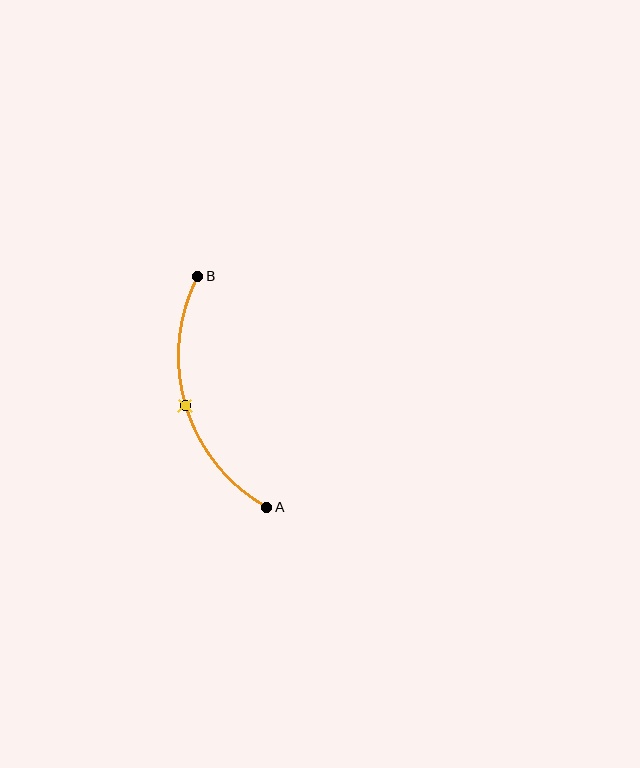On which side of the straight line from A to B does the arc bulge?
The arc bulges to the left of the straight line connecting A and B.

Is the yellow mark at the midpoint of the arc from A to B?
Yes. The yellow mark lies on the arc at equal arc-length from both A and B — it is the arc midpoint.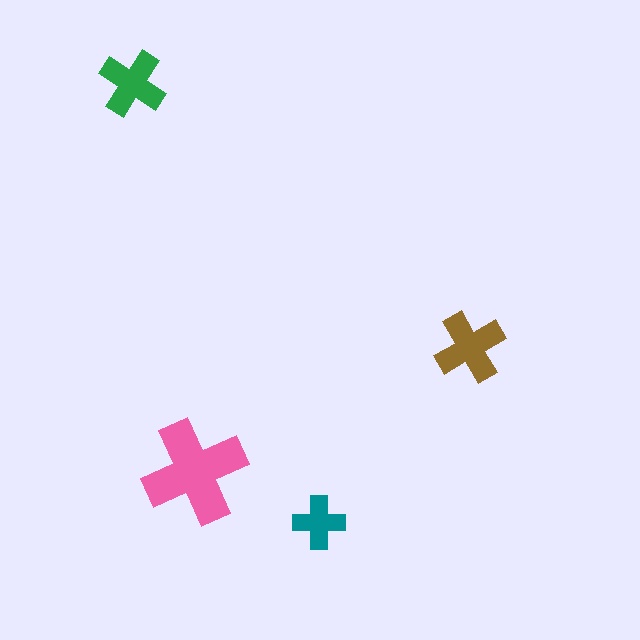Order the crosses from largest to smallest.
the pink one, the brown one, the green one, the teal one.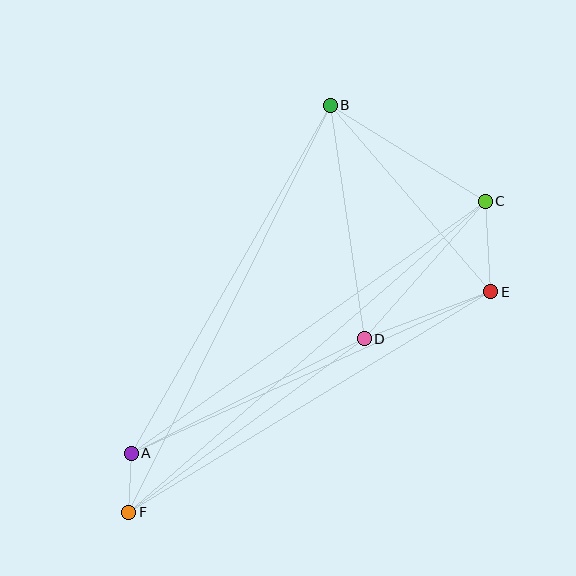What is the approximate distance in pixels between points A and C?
The distance between A and C is approximately 435 pixels.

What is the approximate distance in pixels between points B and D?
The distance between B and D is approximately 236 pixels.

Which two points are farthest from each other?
Points C and F are farthest from each other.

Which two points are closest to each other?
Points A and F are closest to each other.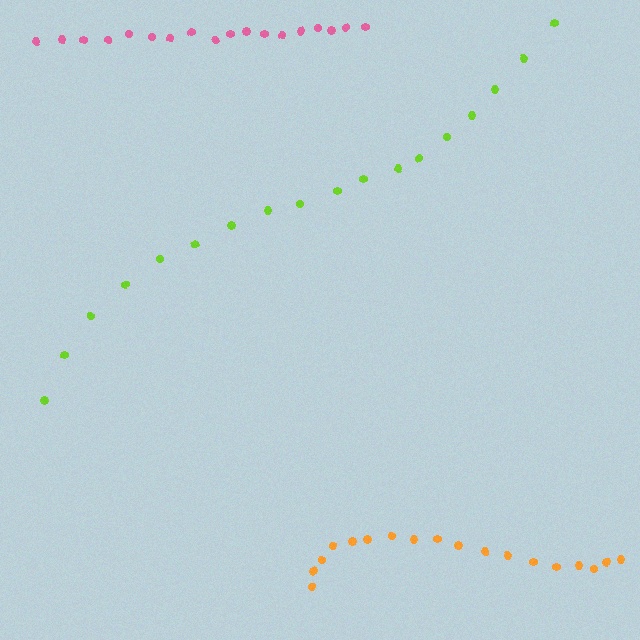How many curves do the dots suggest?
There are 3 distinct paths.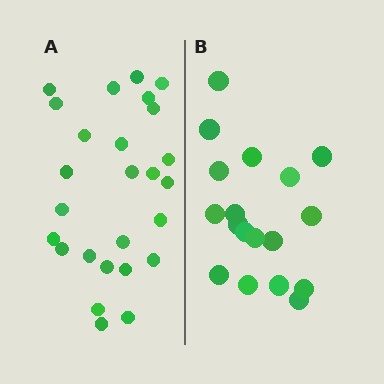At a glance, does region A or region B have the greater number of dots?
Region A (the left region) has more dots.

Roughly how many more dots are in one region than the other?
Region A has roughly 8 or so more dots than region B.